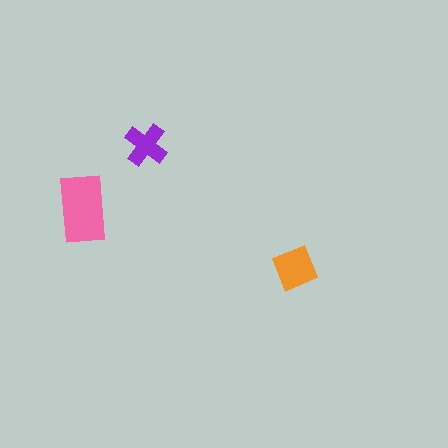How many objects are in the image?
There are 3 objects in the image.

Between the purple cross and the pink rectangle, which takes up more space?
The pink rectangle.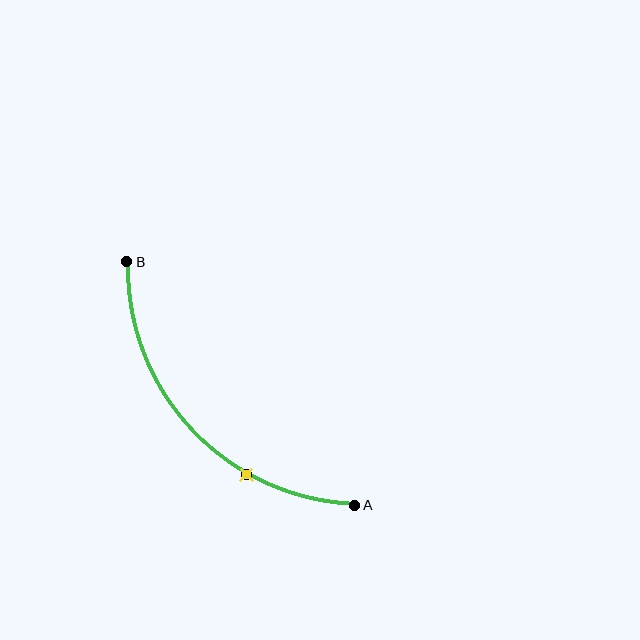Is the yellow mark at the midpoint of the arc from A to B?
No. The yellow mark lies on the arc but is closer to endpoint A. The arc midpoint would be at the point on the curve equidistant along the arc from both A and B.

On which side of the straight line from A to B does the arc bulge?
The arc bulges below and to the left of the straight line connecting A and B.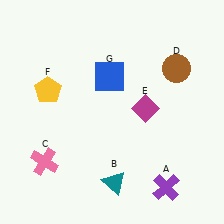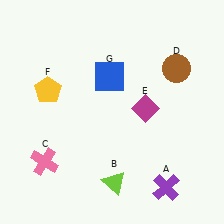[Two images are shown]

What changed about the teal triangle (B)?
In Image 1, B is teal. In Image 2, it changed to lime.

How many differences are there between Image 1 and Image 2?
There is 1 difference between the two images.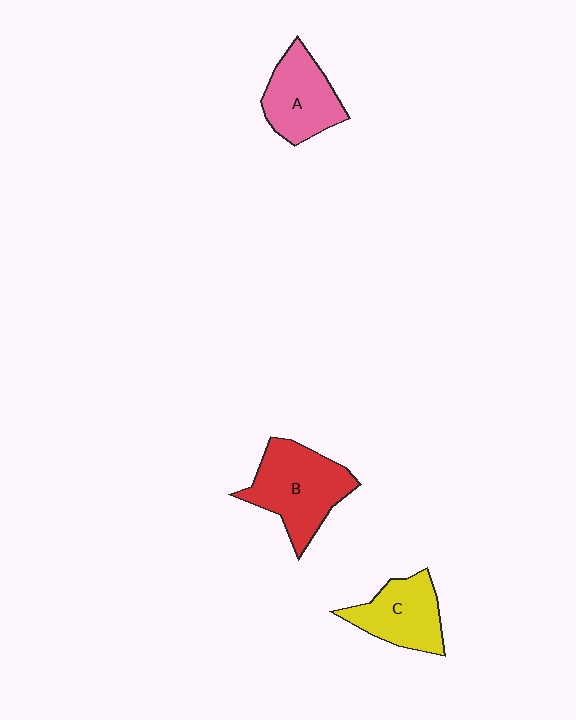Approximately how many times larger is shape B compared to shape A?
Approximately 1.3 times.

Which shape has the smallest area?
Shape C (yellow).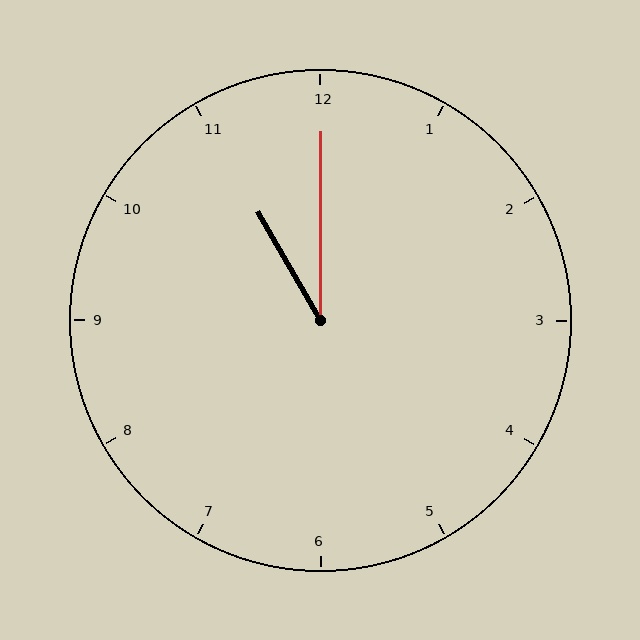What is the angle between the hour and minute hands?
Approximately 30 degrees.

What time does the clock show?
11:00.